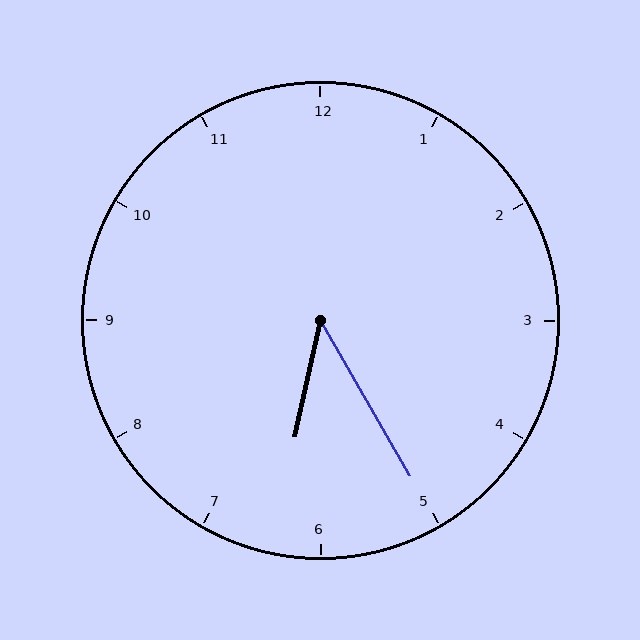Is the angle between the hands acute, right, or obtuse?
It is acute.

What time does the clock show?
6:25.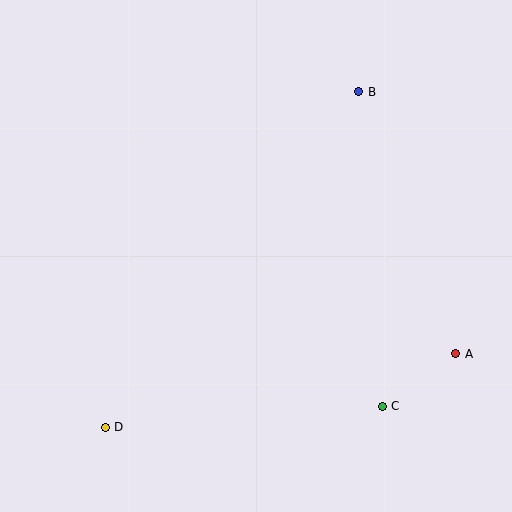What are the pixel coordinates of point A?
Point A is at (456, 354).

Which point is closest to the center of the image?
Point B at (359, 92) is closest to the center.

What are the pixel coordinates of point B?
Point B is at (359, 92).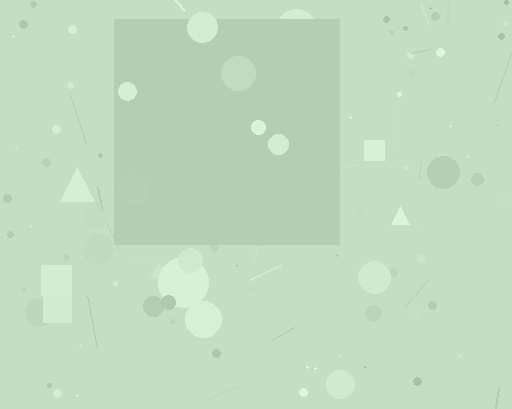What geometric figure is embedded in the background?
A square is embedded in the background.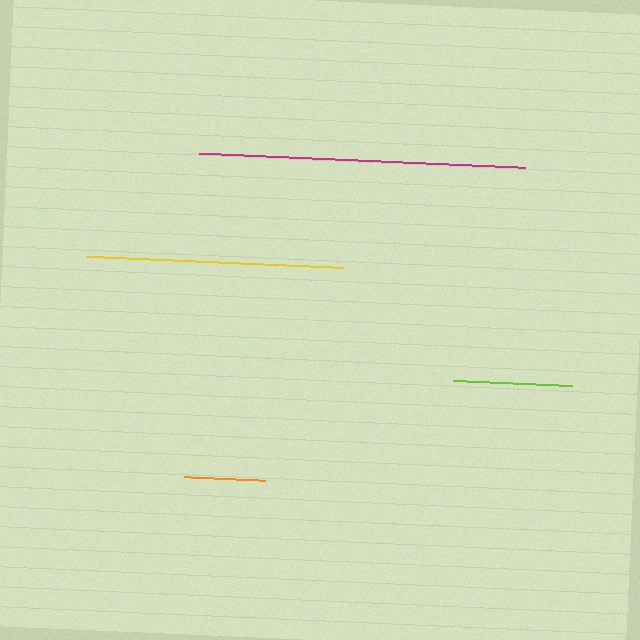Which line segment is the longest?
The magenta line is the longest at approximately 326 pixels.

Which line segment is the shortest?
The orange line is the shortest at approximately 81 pixels.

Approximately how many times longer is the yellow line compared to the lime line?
The yellow line is approximately 2.2 times the length of the lime line.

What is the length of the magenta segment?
The magenta segment is approximately 326 pixels long.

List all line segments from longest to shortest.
From longest to shortest: magenta, yellow, lime, orange.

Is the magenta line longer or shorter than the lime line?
The magenta line is longer than the lime line.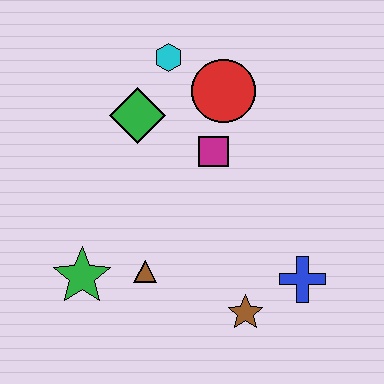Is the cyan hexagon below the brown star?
No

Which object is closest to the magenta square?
The red circle is closest to the magenta square.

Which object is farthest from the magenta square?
The green star is farthest from the magenta square.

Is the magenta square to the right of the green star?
Yes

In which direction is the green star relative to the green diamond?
The green star is below the green diamond.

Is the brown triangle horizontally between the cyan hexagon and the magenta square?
No